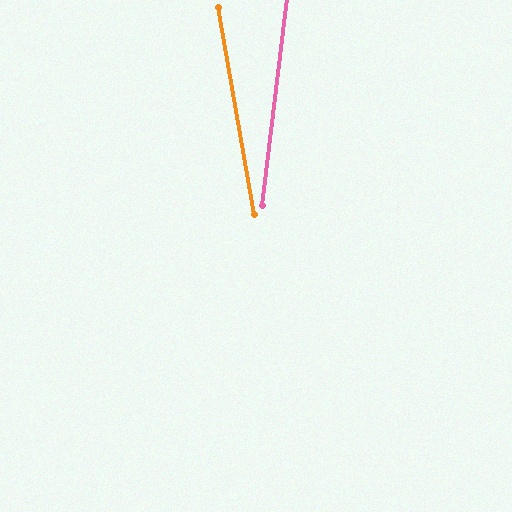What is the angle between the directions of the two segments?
Approximately 17 degrees.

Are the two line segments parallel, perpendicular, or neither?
Neither parallel nor perpendicular — they differ by about 17°.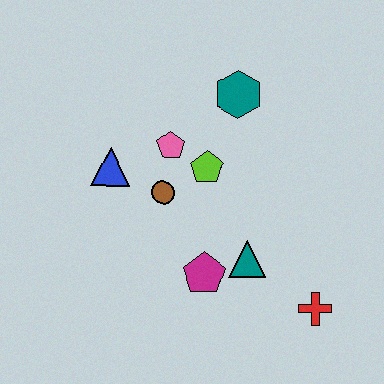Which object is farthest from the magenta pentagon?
The teal hexagon is farthest from the magenta pentagon.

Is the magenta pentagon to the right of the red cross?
No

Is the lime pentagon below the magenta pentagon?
No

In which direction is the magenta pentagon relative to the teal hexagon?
The magenta pentagon is below the teal hexagon.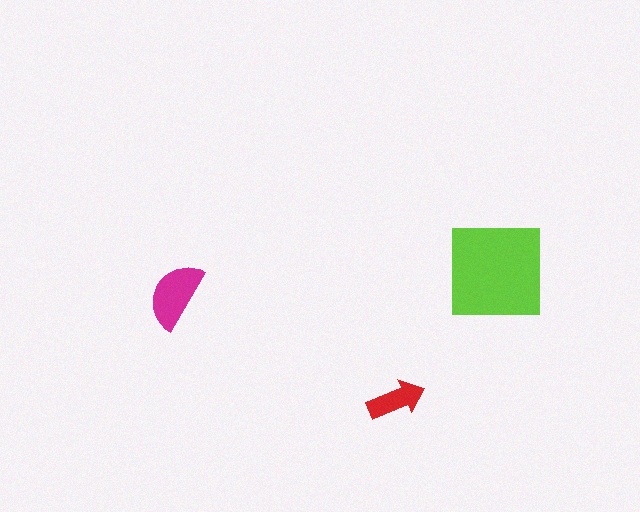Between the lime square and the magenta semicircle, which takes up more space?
The lime square.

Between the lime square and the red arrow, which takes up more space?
The lime square.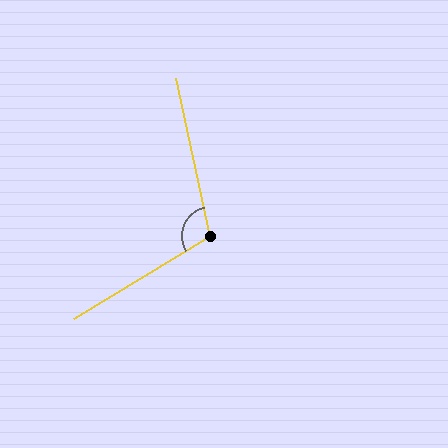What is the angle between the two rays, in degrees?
Approximately 109 degrees.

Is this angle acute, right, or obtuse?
It is obtuse.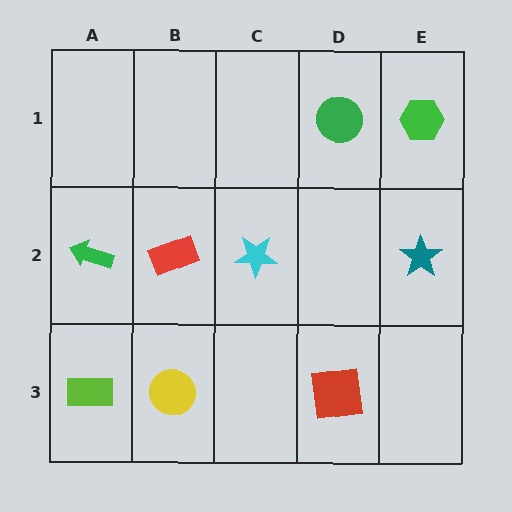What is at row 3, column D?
A red square.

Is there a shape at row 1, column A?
No, that cell is empty.